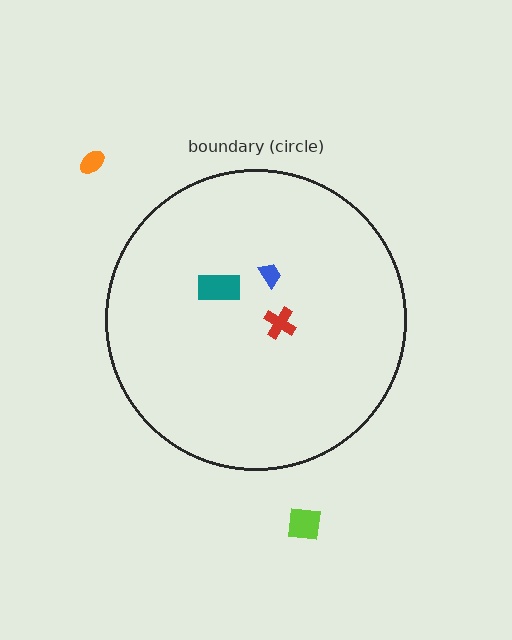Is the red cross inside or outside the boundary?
Inside.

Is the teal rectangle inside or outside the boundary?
Inside.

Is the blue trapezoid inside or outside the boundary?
Inside.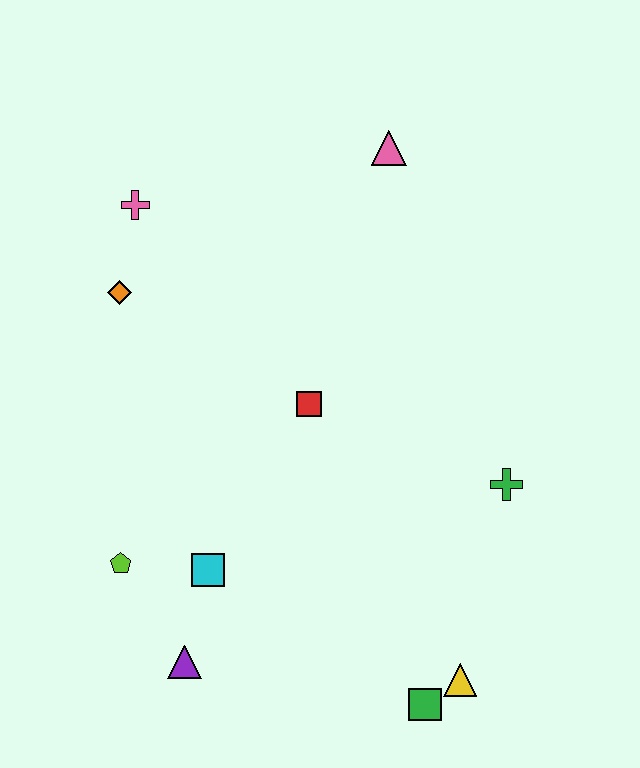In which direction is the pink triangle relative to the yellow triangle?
The pink triangle is above the yellow triangle.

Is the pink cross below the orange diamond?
No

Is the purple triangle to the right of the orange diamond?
Yes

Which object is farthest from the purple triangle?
The pink triangle is farthest from the purple triangle.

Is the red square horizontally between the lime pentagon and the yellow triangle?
Yes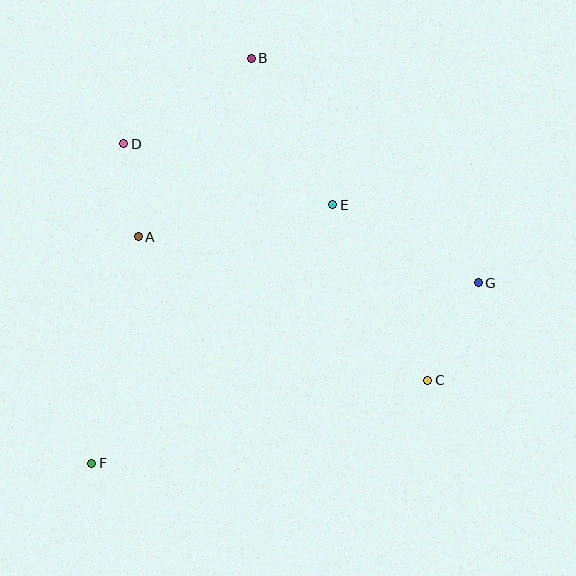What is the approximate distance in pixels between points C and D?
The distance between C and D is approximately 385 pixels.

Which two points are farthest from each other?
Points B and F are farthest from each other.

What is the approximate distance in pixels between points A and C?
The distance between A and C is approximately 323 pixels.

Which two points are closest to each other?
Points A and D are closest to each other.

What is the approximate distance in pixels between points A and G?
The distance between A and G is approximately 343 pixels.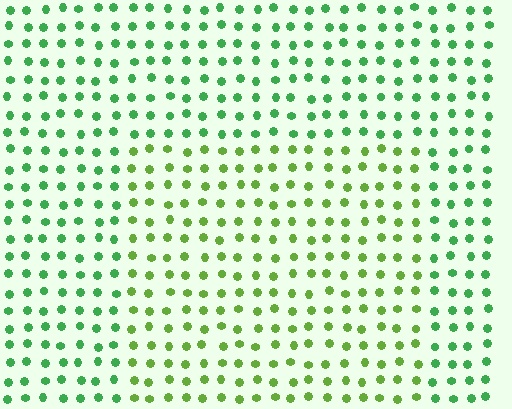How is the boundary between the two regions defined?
The boundary is defined purely by a slight shift in hue (about 32 degrees). Spacing, size, and orientation are identical on both sides.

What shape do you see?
I see a rectangle.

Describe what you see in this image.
The image is filled with small green elements in a uniform arrangement. A rectangle-shaped region is visible where the elements are tinted to a slightly different hue, forming a subtle color boundary.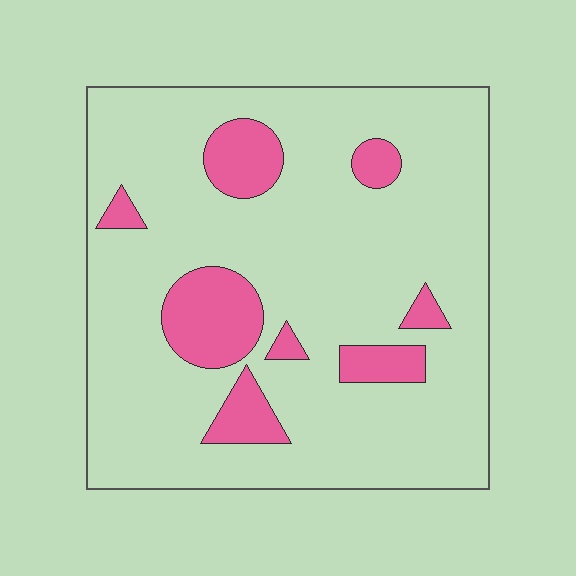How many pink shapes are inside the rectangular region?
8.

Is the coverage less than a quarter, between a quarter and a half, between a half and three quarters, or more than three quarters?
Less than a quarter.